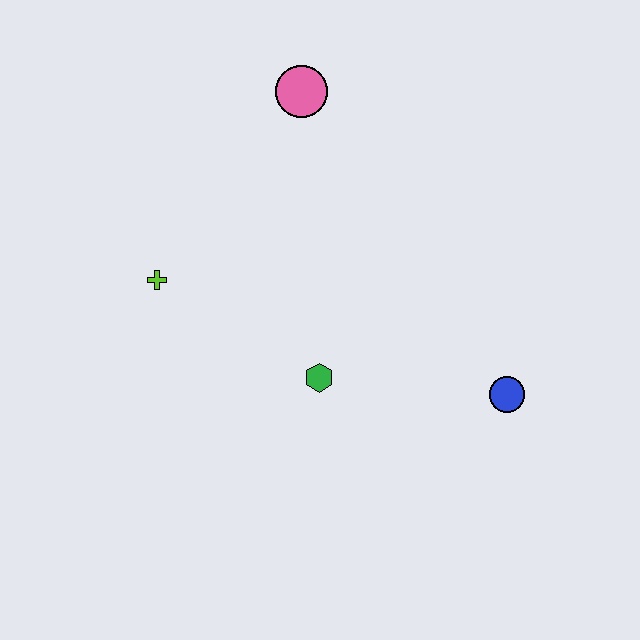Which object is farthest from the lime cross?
The blue circle is farthest from the lime cross.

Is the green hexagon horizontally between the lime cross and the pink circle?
No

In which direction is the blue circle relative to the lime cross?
The blue circle is to the right of the lime cross.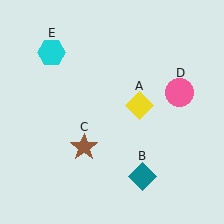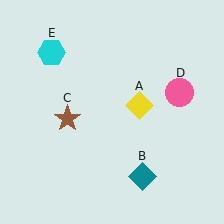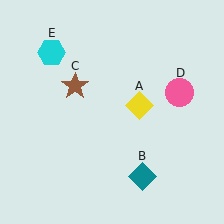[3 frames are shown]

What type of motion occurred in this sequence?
The brown star (object C) rotated clockwise around the center of the scene.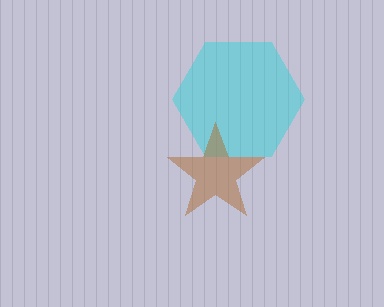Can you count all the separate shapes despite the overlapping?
Yes, there are 2 separate shapes.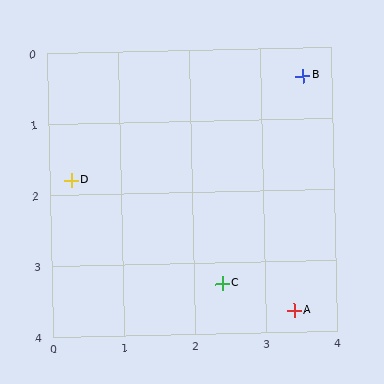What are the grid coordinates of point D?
Point D is at approximately (0.3, 1.8).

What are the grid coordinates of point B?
Point B is at approximately (3.6, 0.4).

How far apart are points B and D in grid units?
Points B and D are about 3.6 grid units apart.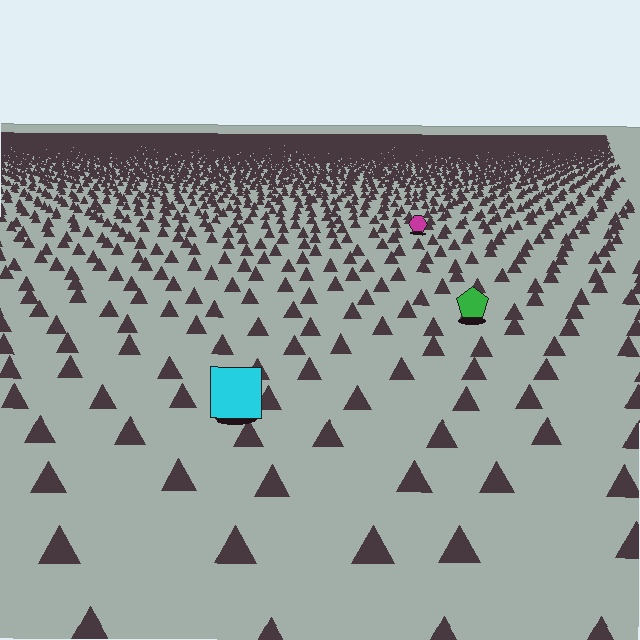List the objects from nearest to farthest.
From nearest to farthest: the cyan square, the green pentagon, the magenta hexagon.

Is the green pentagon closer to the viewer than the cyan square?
No. The cyan square is closer — you can tell from the texture gradient: the ground texture is coarser near it.